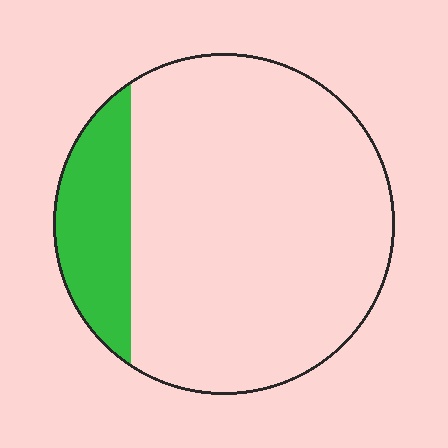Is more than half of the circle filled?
No.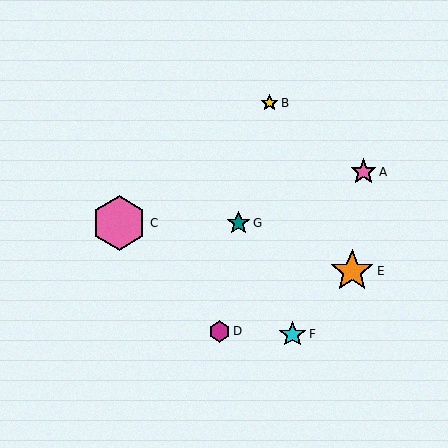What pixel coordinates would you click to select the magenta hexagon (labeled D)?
Click at (220, 331) to select the magenta hexagon D.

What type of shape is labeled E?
Shape E is an orange star.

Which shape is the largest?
The pink hexagon (labeled C) is the largest.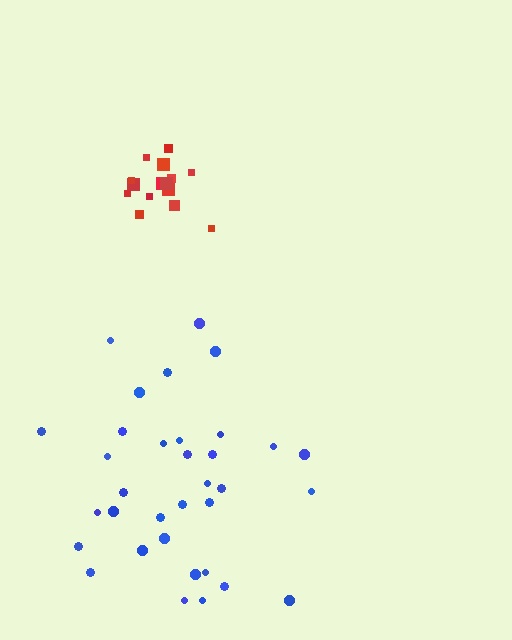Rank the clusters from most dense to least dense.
red, blue.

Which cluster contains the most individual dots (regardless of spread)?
Blue (34).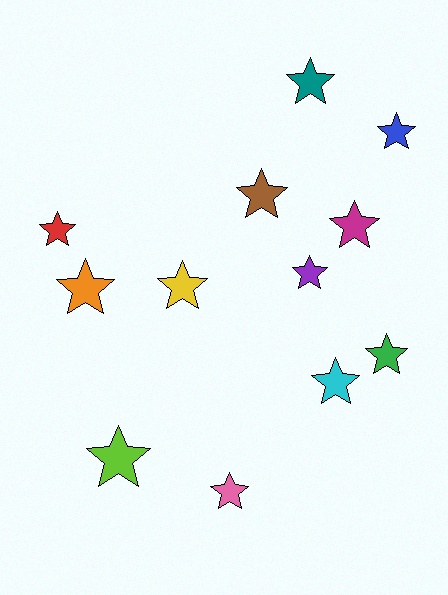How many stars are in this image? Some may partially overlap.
There are 12 stars.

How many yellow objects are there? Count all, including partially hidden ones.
There is 1 yellow object.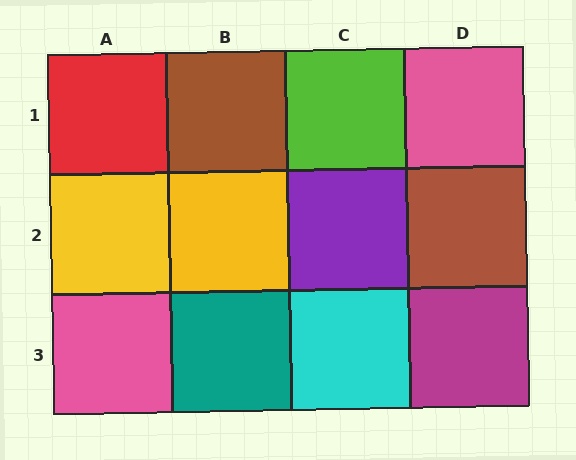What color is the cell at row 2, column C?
Purple.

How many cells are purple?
1 cell is purple.